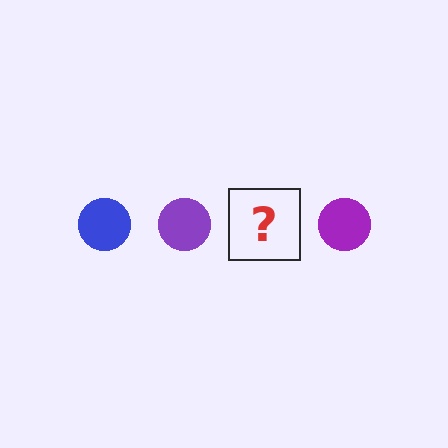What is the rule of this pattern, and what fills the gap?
The rule is that the pattern cycles through blue, purple circles. The gap should be filled with a blue circle.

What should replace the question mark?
The question mark should be replaced with a blue circle.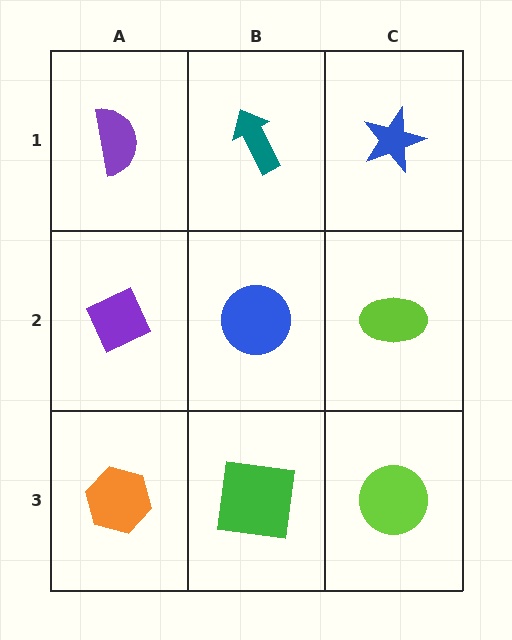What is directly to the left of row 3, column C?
A green square.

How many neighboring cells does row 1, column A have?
2.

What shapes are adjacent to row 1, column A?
A purple diamond (row 2, column A), a teal arrow (row 1, column B).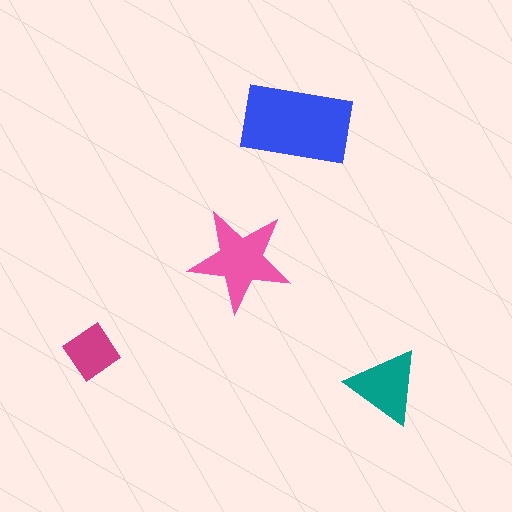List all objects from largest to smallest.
The blue rectangle, the pink star, the teal triangle, the magenta diamond.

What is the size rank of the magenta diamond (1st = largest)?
4th.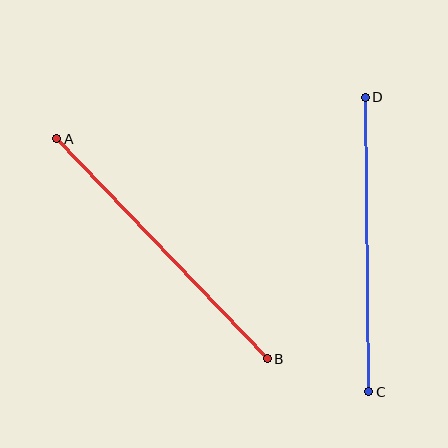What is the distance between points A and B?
The distance is approximately 305 pixels.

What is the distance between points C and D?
The distance is approximately 295 pixels.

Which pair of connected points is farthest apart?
Points A and B are farthest apart.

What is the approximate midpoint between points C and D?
The midpoint is at approximately (367, 245) pixels.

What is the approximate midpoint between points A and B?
The midpoint is at approximately (162, 249) pixels.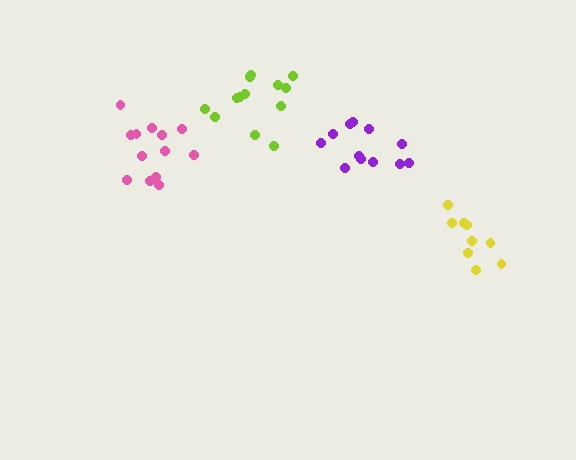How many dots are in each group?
Group 1: 13 dots, Group 2: 13 dots, Group 3: 13 dots, Group 4: 9 dots (48 total).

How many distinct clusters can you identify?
There are 4 distinct clusters.